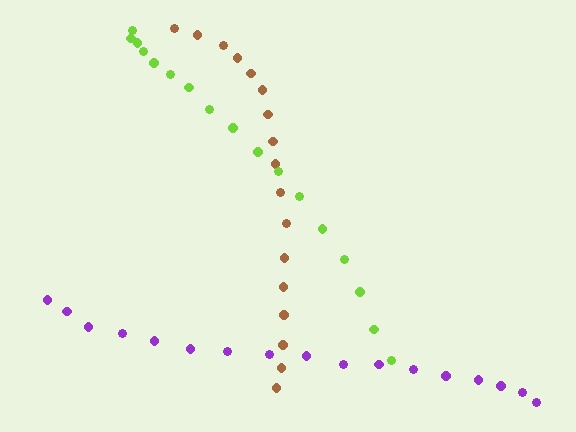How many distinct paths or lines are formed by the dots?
There are 3 distinct paths.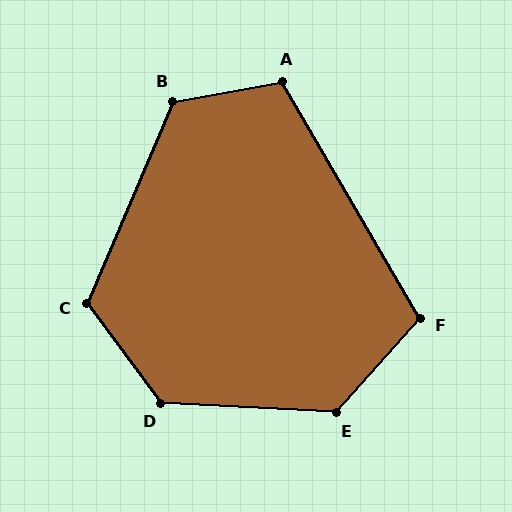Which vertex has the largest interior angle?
D, at approximately 129 degrees.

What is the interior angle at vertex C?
Approximately 121 degrees (obtuse).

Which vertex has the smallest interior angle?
F, at approximately 108 degrees.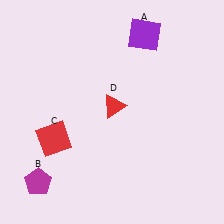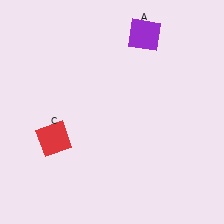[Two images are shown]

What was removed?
The red triangle (D), the magenta pentagon (B) were removed in Image 2.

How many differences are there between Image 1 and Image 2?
There are 2 differences between the two images.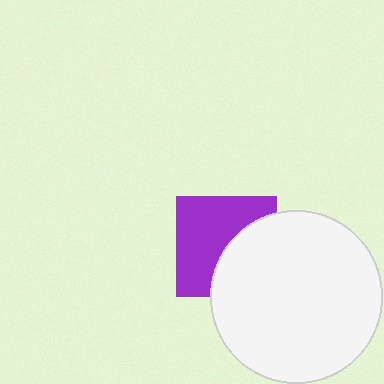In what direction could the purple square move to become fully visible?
The purple square could move left. That would shift it out from behind the white circle entirely.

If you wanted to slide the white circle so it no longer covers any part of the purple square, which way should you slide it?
Slide it right — that is the most direct way to separate the two shapes.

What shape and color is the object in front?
The object in front is a white circle.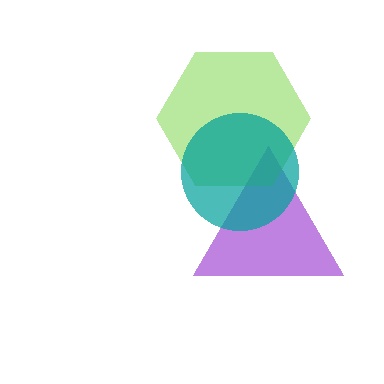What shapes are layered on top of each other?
The layered shapes are: a purple triangle, a lime hexagon, a teal circle.